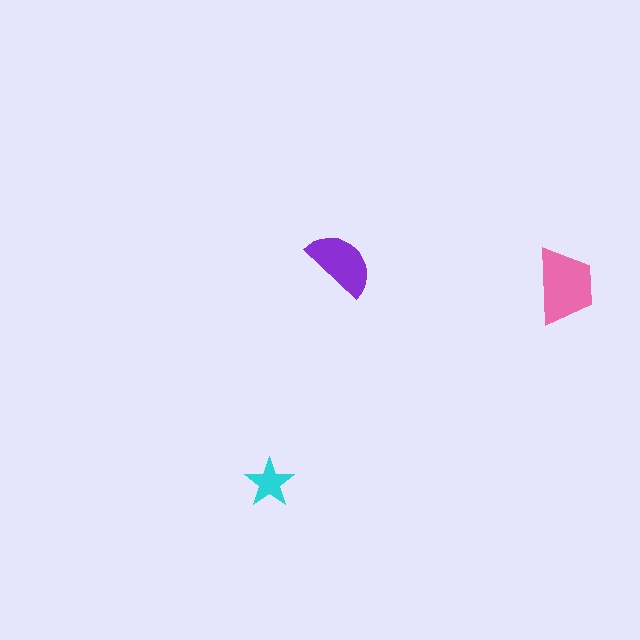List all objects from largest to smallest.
The pink trapezoid, the purple semicircle, the cyan star.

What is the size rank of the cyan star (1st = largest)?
3rd.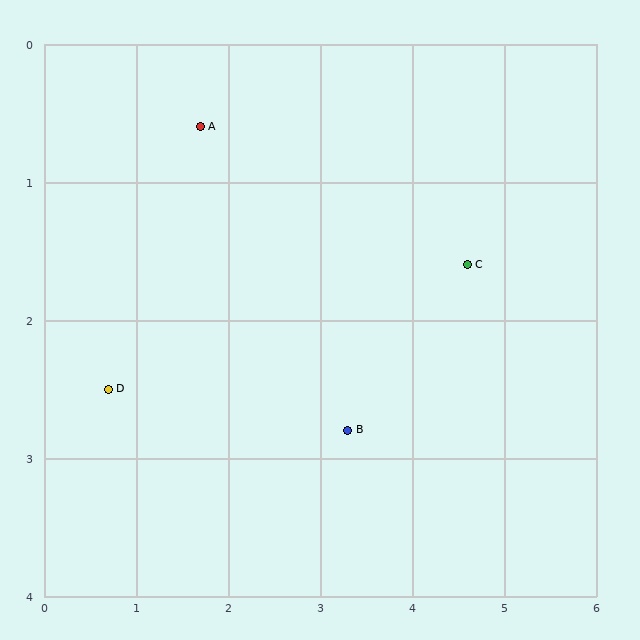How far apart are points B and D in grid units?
Points B and D are about 2.6 grid units apart.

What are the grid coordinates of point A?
Point A is at approximately (1.7, 0.6).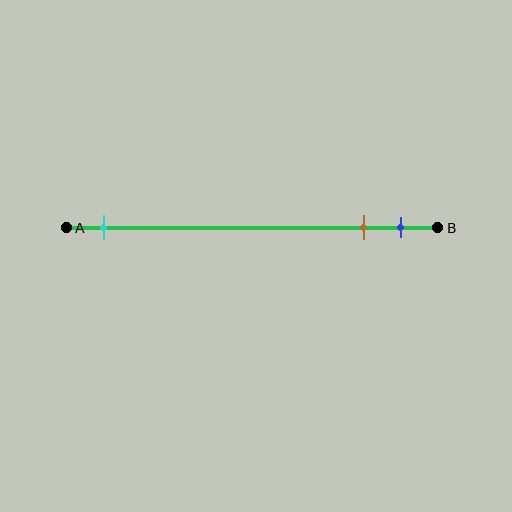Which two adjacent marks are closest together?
The brown and blue marks are the closest adjacent pair.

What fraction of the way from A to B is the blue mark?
The blue mark is approximately 90% (0.9) of the way from A to B.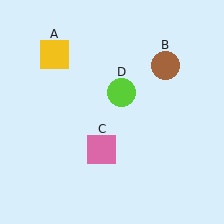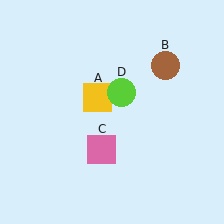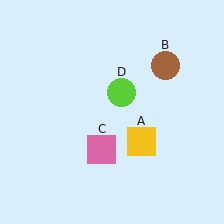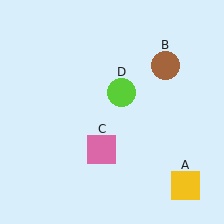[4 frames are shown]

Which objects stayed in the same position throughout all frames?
Brown circle (object B) and pink square (object C) and lime circle (object D) remained stationary.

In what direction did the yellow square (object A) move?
The yellow square (object A) moved down and to the right.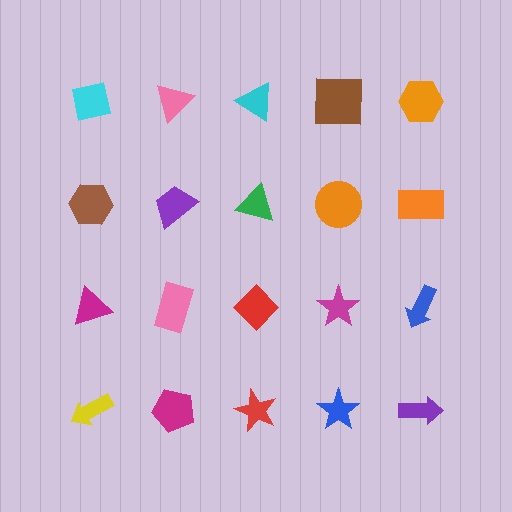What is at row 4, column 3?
A red star.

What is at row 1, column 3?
A cyan triangle.